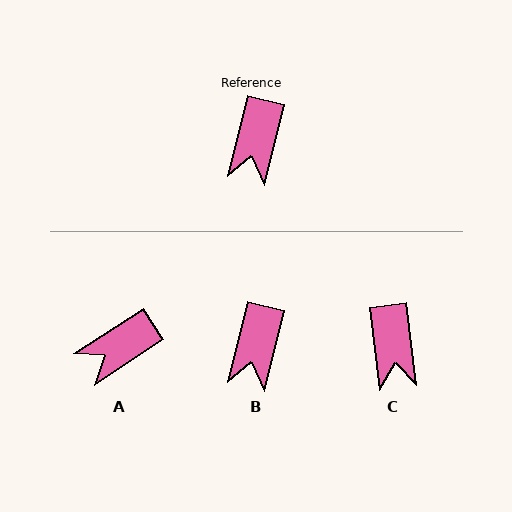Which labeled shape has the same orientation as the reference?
B.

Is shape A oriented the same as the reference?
No, it is off by about 43 degrees.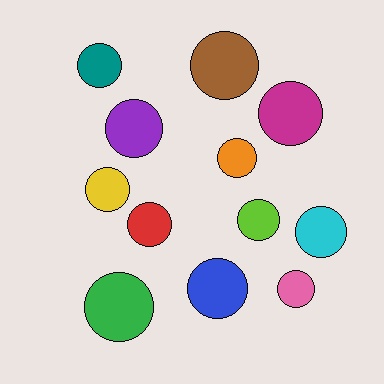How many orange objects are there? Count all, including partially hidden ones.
There is 1 orange object.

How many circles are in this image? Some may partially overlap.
There are 12 circles.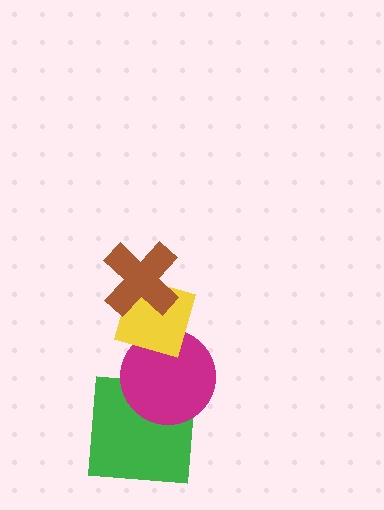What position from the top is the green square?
The green square is 4th from the top.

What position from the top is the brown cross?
The brown cross is 1st from the top.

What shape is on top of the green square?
The magenta circle is on top of the green square.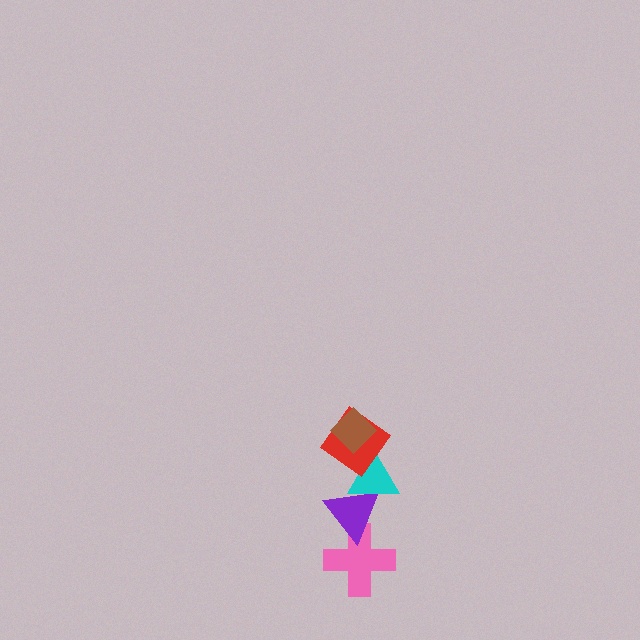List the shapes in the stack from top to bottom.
From top to bottom: the brown diamond, the red diamond, the cyan triangle, the purple triangle, the pink cross.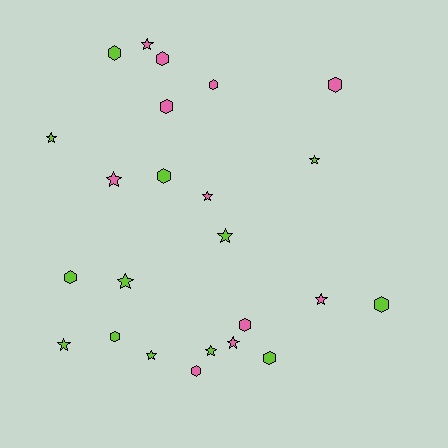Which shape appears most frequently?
Hexagon, with 12 objects.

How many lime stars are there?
There are 7 lime stars.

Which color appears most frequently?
Lime, with 13 objects.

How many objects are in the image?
There are 24 objects.